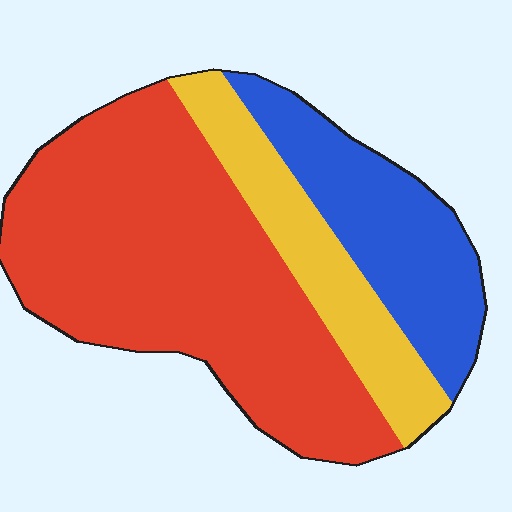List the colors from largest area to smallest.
From largest to smallest: red, blue, yellow.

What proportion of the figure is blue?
Blue takes up about one quarter (1/4) of the figure.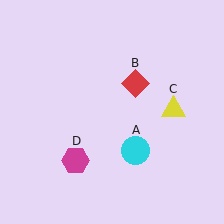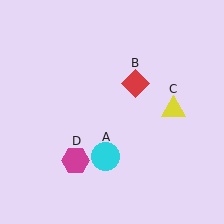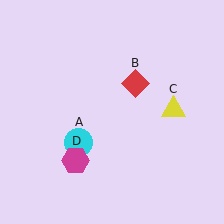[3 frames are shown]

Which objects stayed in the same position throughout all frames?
Red diamond (object B) and yellow triangle (object C) and magenta hexagon (object D) remained stationary.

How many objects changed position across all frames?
1 object changed position: cyan circle (object A).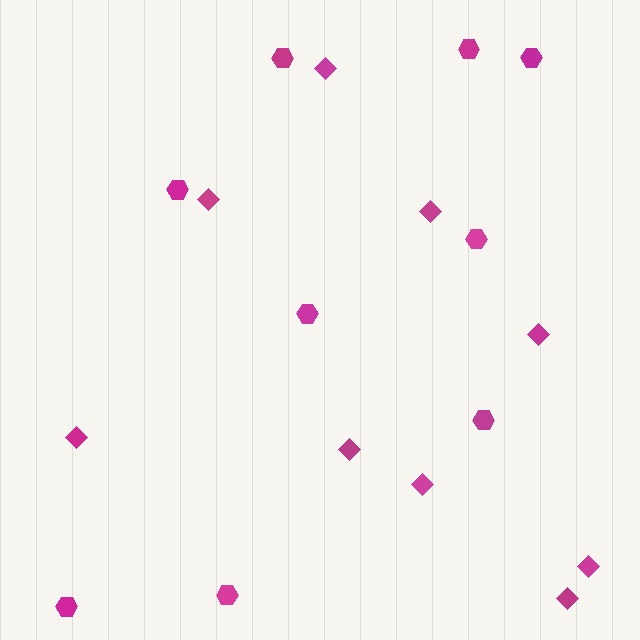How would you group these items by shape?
There are 2 groups: one group of hexagons (9) and one group of diamonds (9).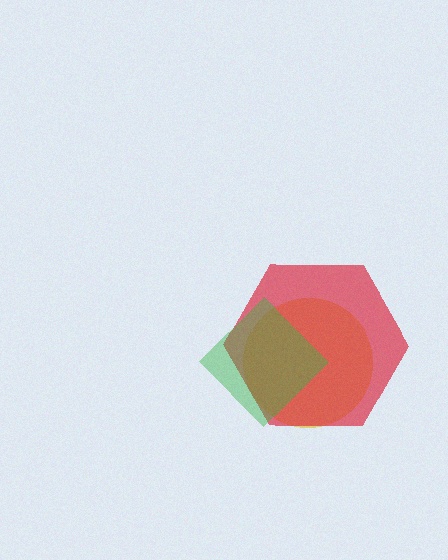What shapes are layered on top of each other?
The layered shapes are: a yellow circle, a red hexagon, a green diamond.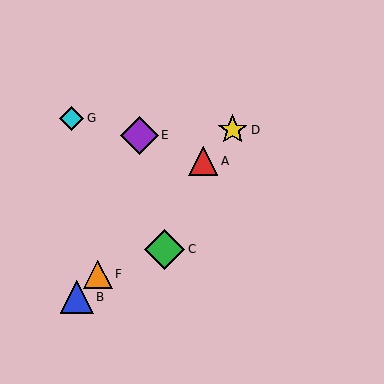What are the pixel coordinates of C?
Object C is at (164, 249).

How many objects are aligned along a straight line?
4 objects (A, B, D, F) are aligned along a straight line.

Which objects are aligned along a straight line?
Objects A, B, D, F are aligned along a straight line.